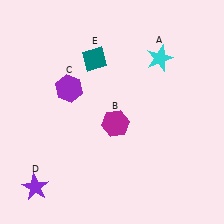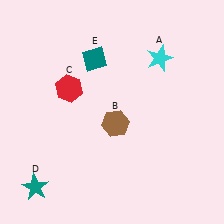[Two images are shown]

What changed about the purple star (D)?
In Image 1, D is purple. In Image 2, it changed to teal.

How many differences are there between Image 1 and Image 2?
There are 3 differences between the two images.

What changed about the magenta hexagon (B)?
In Image 1, B is magenta. In Image 2, it changed to brown.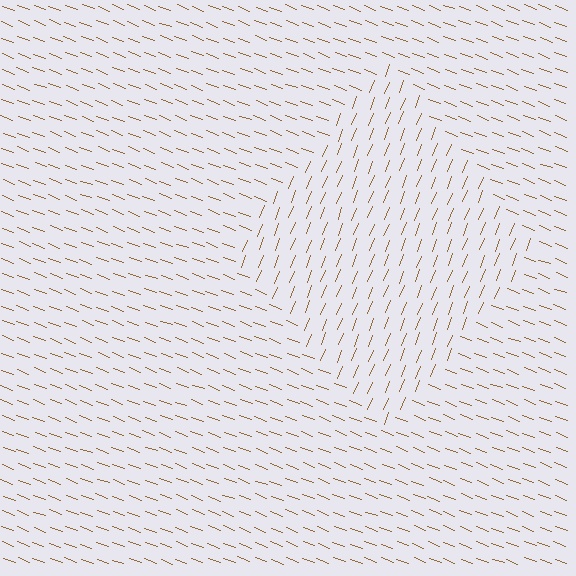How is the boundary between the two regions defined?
The boundary is defined purely by a change in line orientation (approximately 89 degrees difference). All lines are the same color and thickness.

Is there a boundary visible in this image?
Yes, there is a texture boundary formed by a change in line orientation.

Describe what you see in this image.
The image is filled with small brown line segments. A diamond region in the image has lines oriented differently from the surrounding lines, creating a visible texture boundary.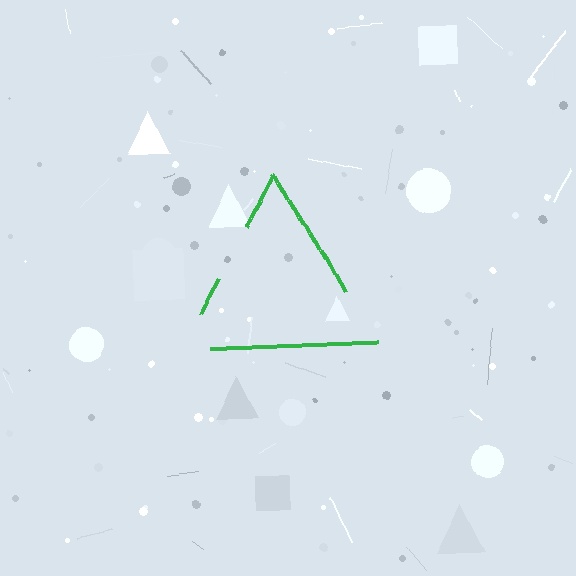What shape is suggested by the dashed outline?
The dashed outline suggests a triangle.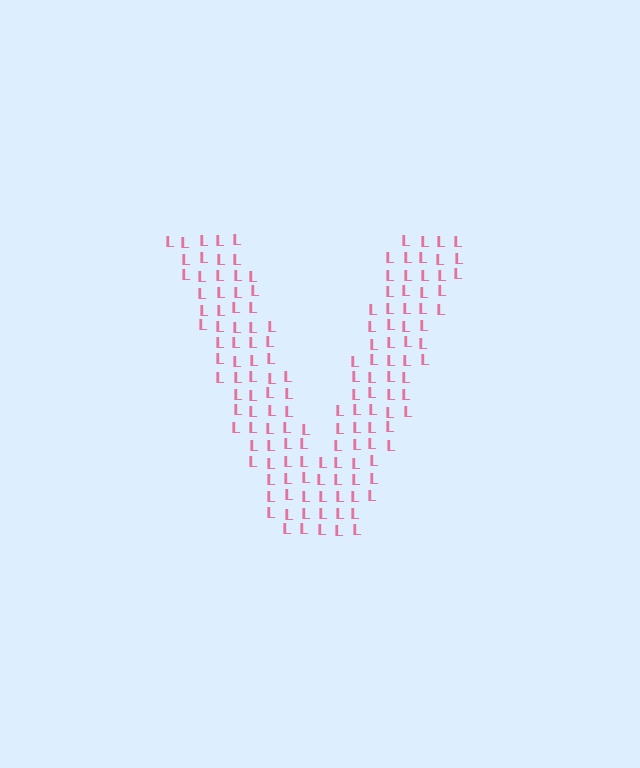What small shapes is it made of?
It is made of small letter L's.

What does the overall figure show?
The overall figure shows the letter V.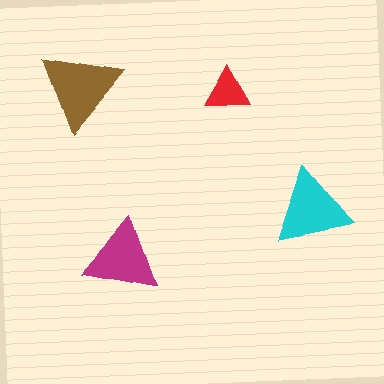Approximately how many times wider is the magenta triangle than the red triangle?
About 1.5 times wider.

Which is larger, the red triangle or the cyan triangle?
The cyan one.